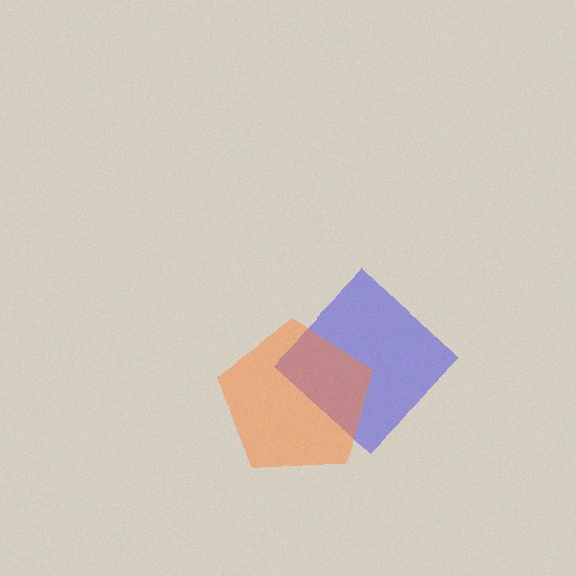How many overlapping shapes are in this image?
There are 2 overlapping shapes in the image.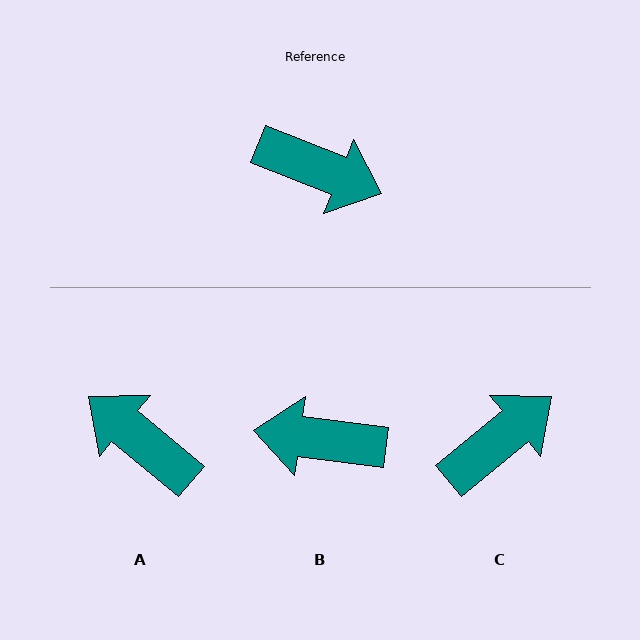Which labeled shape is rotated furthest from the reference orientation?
B, about 166 degrees away.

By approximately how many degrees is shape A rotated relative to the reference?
Approximately 162 degrees counter-clockwise.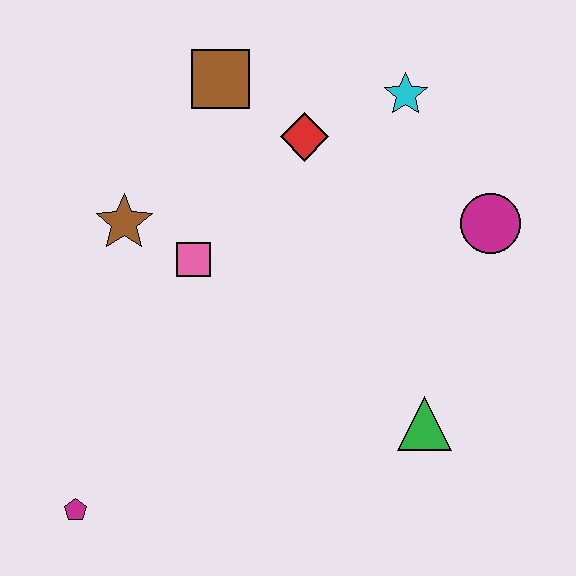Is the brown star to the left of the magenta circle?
Yes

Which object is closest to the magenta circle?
The cyan star is closest to the magenta circle.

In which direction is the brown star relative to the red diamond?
The brown star is to the left of the red diamond.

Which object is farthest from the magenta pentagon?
The cyan star is farthest from the magenta pentagon.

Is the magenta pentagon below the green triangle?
Yes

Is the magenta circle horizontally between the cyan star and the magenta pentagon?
No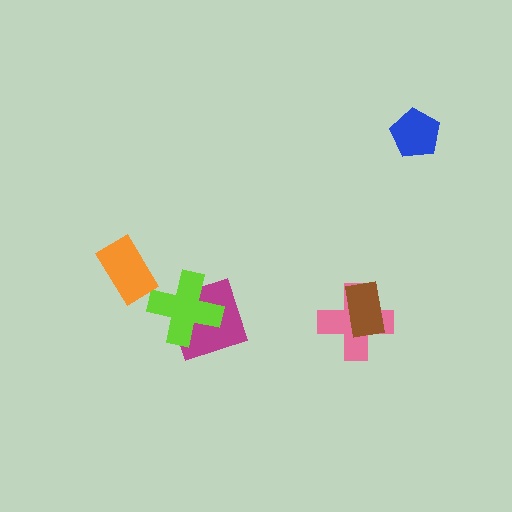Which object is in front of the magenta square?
The lime cross is in front of the magenta square.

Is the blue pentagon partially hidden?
No, no other shape covers it.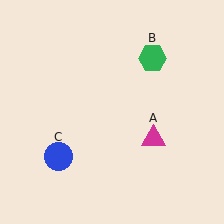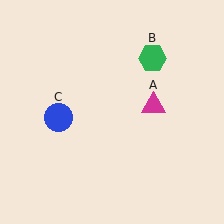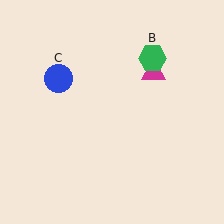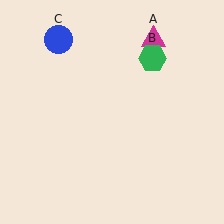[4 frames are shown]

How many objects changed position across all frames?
2 objects changed position: magenta triangle (object A), blue circle (object C).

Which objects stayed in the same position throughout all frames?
Green hexagon (object B) remained stationary.